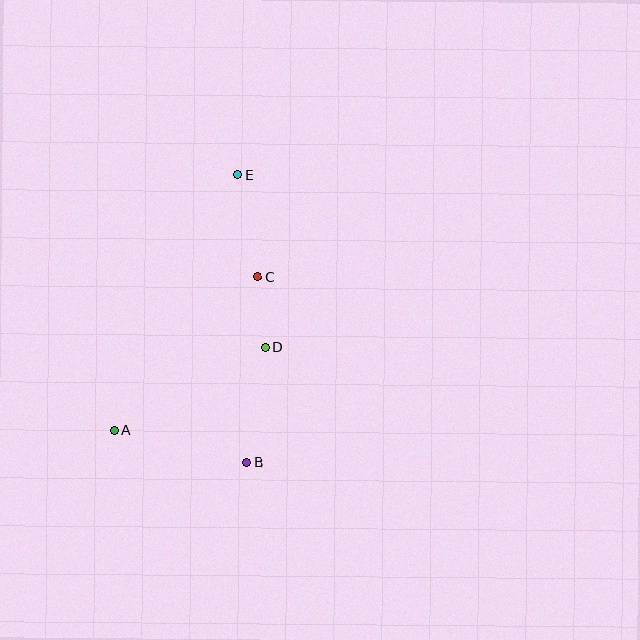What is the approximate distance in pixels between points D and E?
The distance between D and E is approximately 174 pixels.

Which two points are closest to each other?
Points C and D are closest to each other.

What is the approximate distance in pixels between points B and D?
The distance between B and D is approximately 117 pixels.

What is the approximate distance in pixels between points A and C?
The distance between A and C is approximately 211 pixels.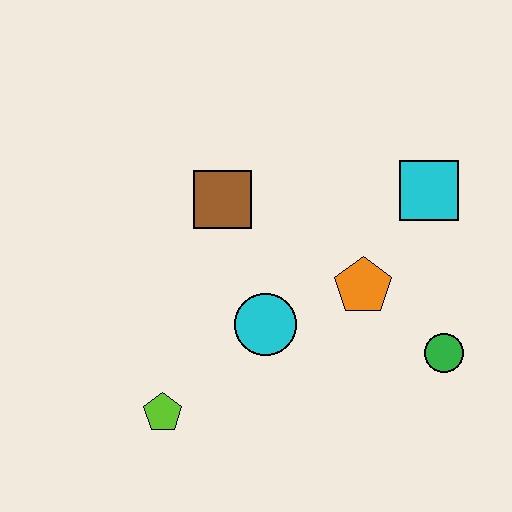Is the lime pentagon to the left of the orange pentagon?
Yes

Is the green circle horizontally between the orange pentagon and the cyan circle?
No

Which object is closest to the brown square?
The cyan circle is closest to the brown square.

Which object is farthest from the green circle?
The lime pentagon is farthest from the green circle.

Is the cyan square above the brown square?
Yes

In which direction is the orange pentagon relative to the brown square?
The orange pentagon is to the right of the brown square.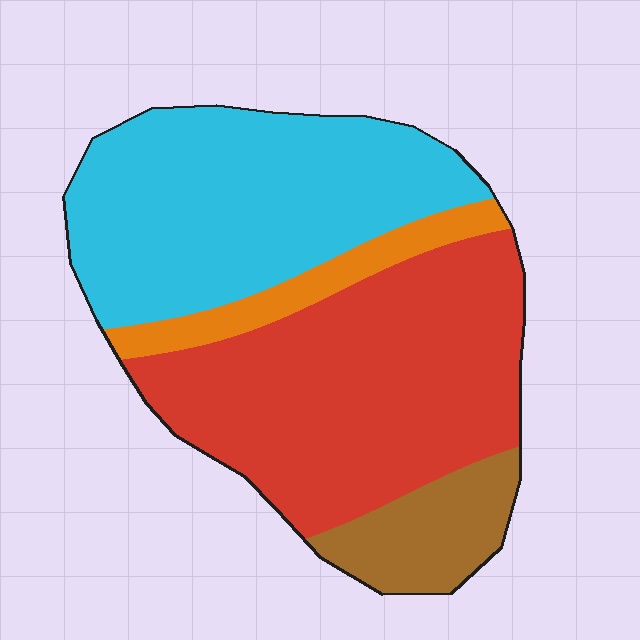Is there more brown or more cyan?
Cyan.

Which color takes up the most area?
Red, at roughly 45%.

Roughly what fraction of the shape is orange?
Orange covers 8% of the shape.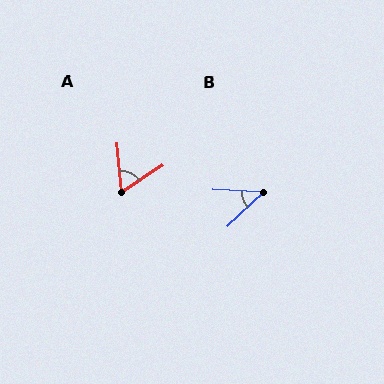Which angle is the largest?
A, at approximately 62 degrees.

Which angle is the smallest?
B, at approximately 46 degrees.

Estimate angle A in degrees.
Approximately 62 degrees.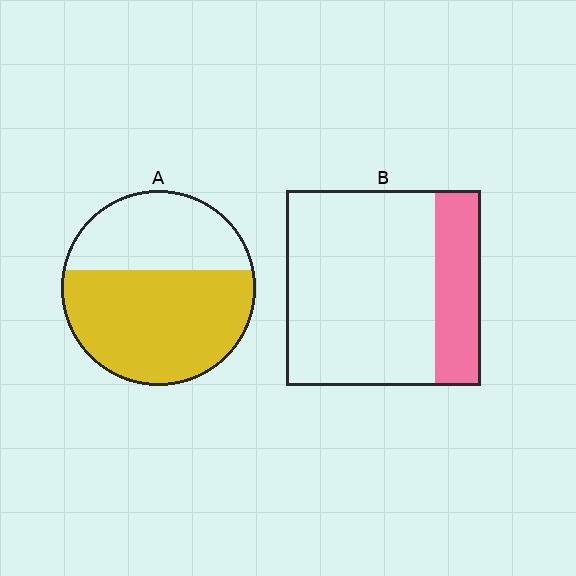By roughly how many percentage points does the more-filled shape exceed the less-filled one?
By roughly 40 percentage points (A over B).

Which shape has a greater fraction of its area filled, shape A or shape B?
Shape A.